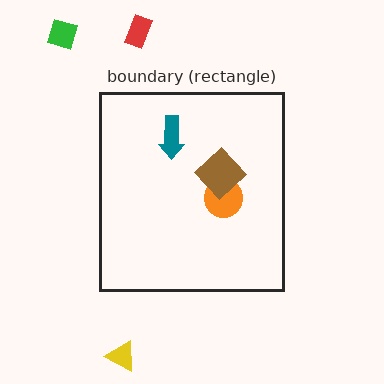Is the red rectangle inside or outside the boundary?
Outside.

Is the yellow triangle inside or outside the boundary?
Outside.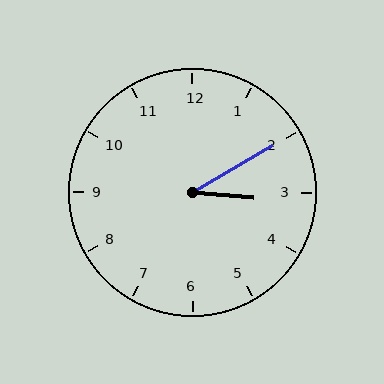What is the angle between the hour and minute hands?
Approximately 35 degrees.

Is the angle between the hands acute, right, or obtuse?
It is acute.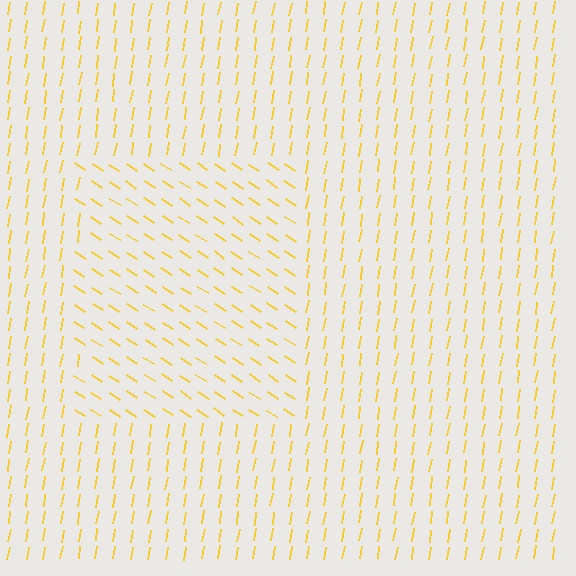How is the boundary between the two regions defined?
The boundary is defined purely by a change in line orientation (approximately 66 degrees difference). All lines are the same color and thickness.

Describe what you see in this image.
The image is filled with small yellow line segments. A rectangle region in the image has lines oriented differently from the surrounding lines, creating a visible texture boundary.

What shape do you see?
I see a rectangle.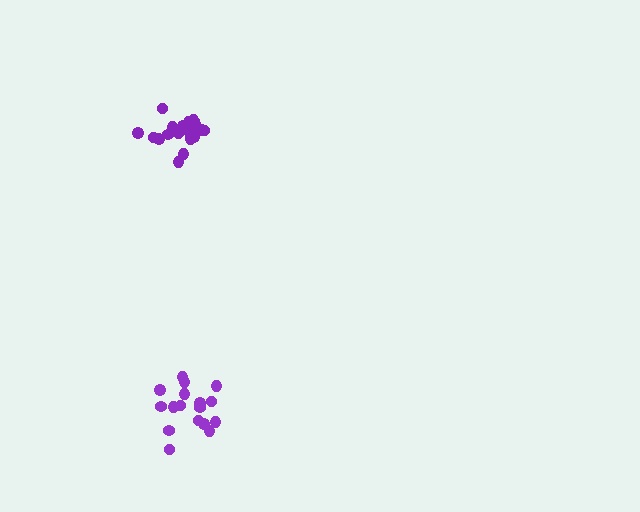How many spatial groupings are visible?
There are 2 spatial groupings.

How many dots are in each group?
Group 1: 20 dots, Group 2: 17 dots (37 total).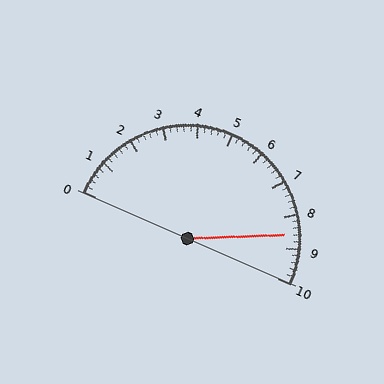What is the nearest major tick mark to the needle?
The nearest major tick mark is 9.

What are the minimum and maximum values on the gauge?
The gauge ranges from 0 to 10.